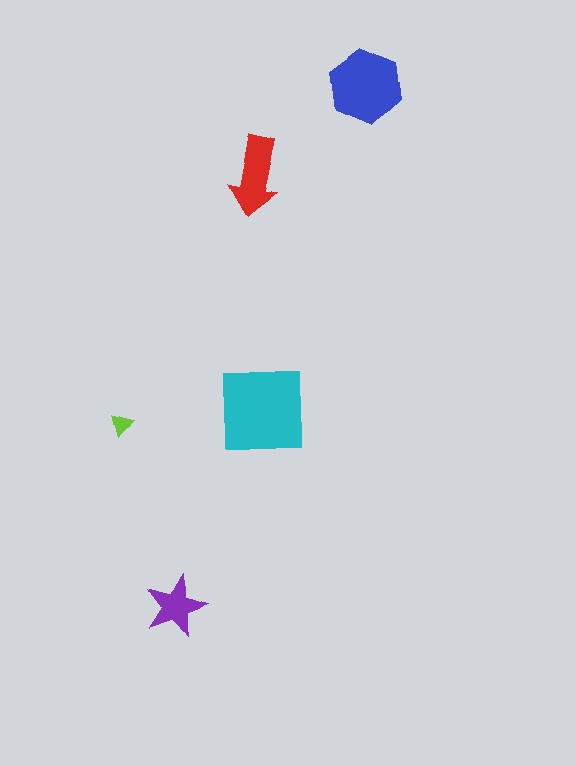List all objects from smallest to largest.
The lime triangle, the purple star, the red arrow, the blue hexagon, the cyan square.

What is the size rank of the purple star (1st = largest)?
4th.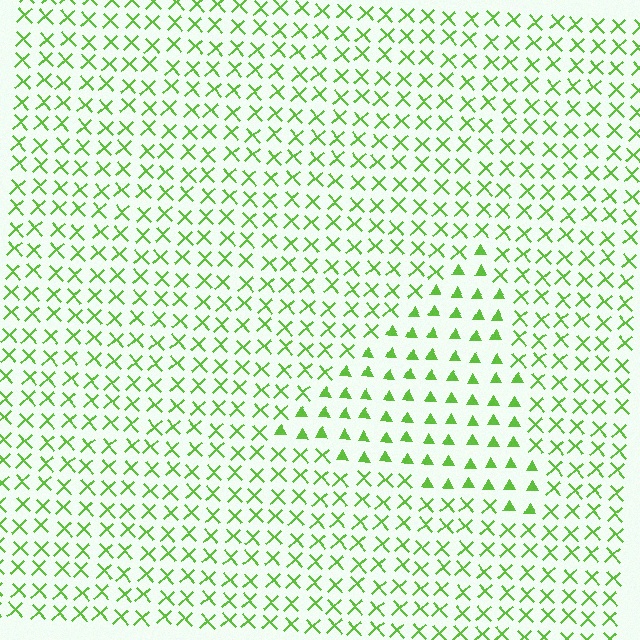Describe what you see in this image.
The image is filled with small lime elements arranged in a uniform grid. A triangle-shaped region contains triangles, while the surrounding area contains X marks. The boundary is defined purely by the change in element shape.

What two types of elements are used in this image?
The image uses triangles inside the triangle region and X marks outside it.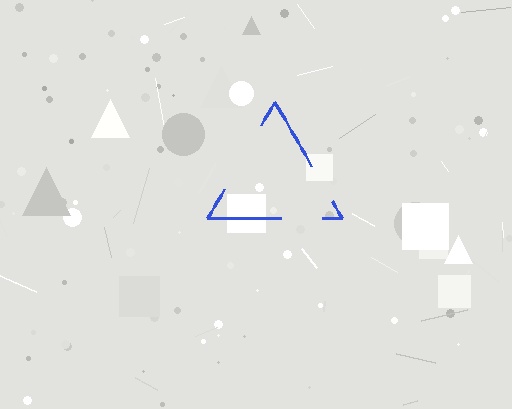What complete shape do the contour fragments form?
The contour fragments form a triangle.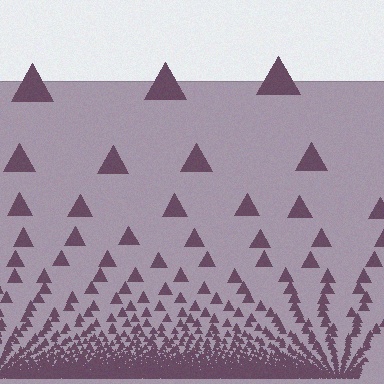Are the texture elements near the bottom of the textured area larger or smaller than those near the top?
Smaller. The gradient is inverted — elements near the bottom are smaller and denser.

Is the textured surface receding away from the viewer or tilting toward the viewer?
The surface appears to tilt toward the viewer. Texture elements get larger and sparser toward the top.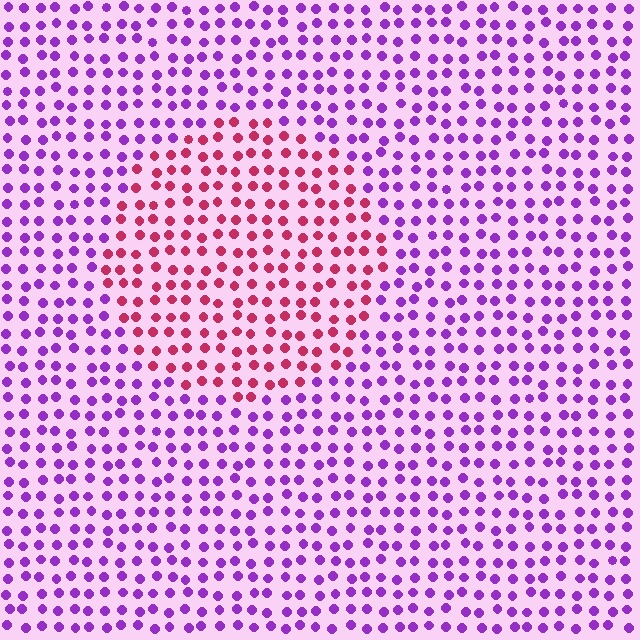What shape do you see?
I see a circle.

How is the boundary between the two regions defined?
The boundary is defined purely by a slight shift in hue (about 59 degrees). Spacing, size, and orientation are identical on both sides.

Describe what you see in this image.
The image is filled with small purple elements in a uniform arrangement. A circle-shaped region is visible where the elements are tinted to a slightly different hue, forming a subtle color boundary.